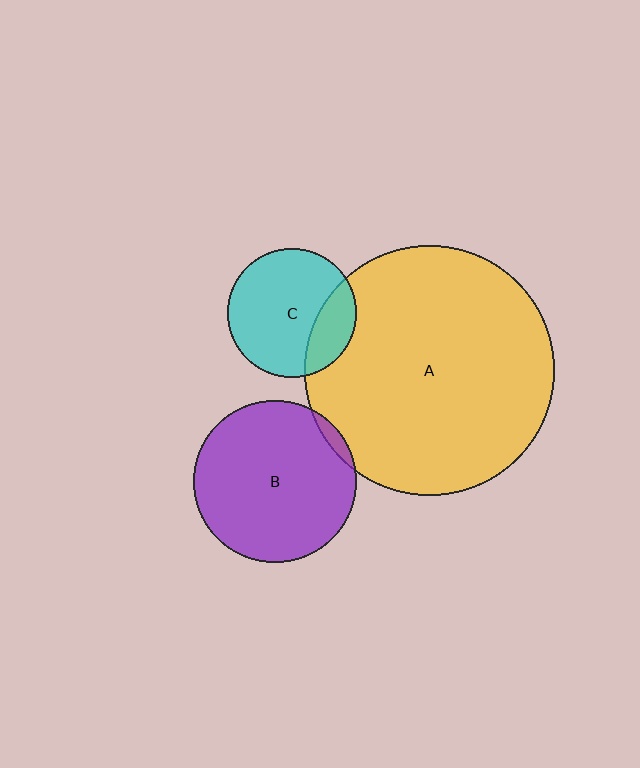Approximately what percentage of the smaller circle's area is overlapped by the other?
Approximately 25%.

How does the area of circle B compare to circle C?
Approximately 1.6 times.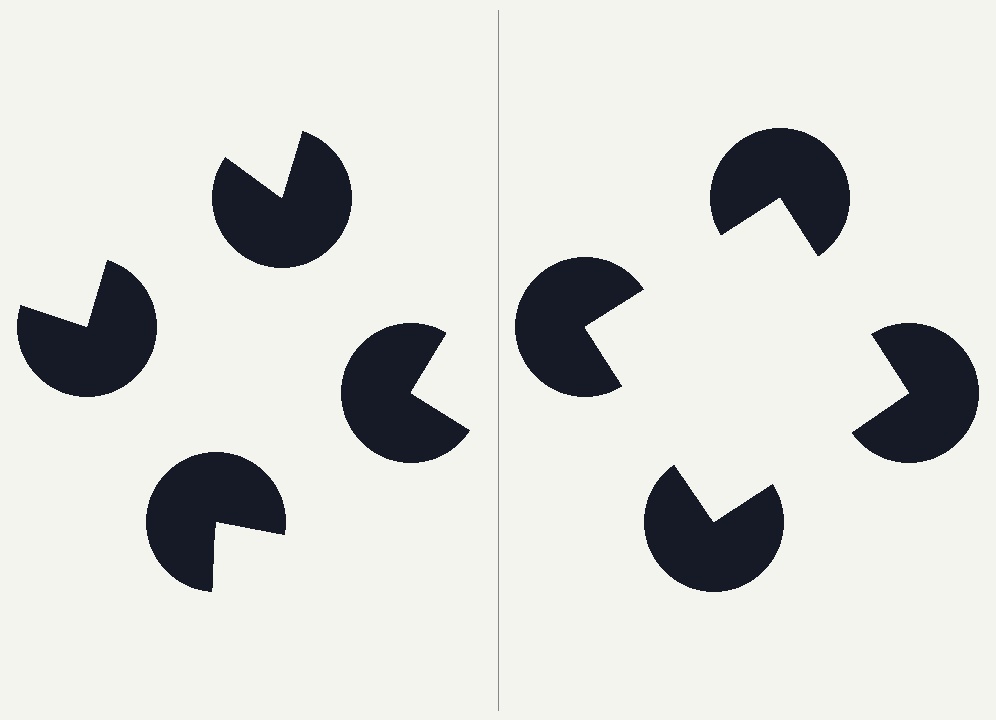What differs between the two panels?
The pac-man discs are positioned identically on both sides; only the wedge orientations differ. On the right they align to a square; on the left they are misaligned.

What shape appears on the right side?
An illusory square.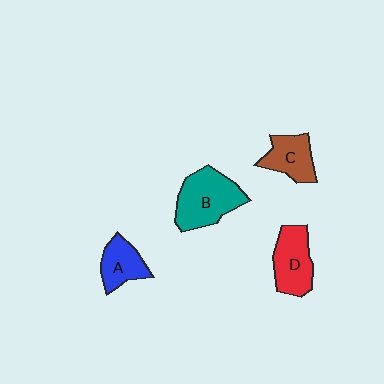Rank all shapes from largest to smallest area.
From largest to smallest: B (teal), D (red), C (brown), A (blue).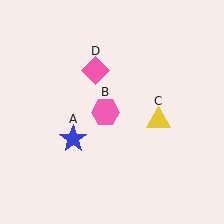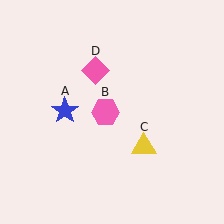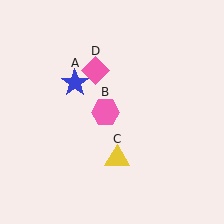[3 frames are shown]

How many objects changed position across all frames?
2 objects changed position: blue star (object A), yellow triangle (object C).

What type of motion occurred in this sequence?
The blue star (object A), yellow triangle (object C) rotated clockwise around the center of the scene.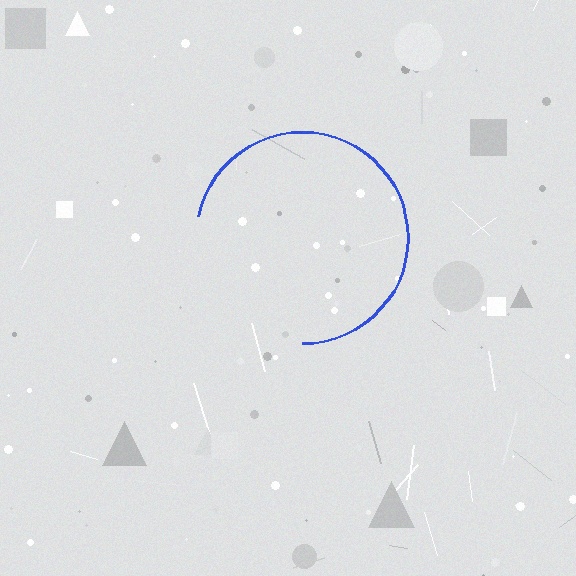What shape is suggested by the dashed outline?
The dashed outline suggests a circle.